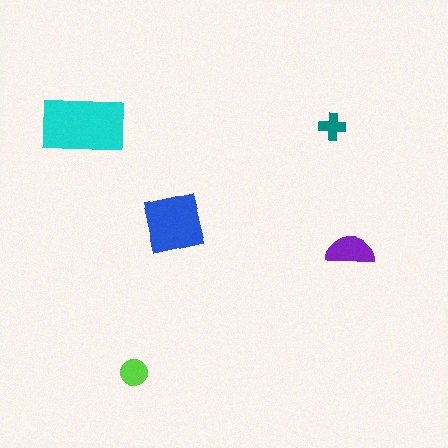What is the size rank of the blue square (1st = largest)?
2nd.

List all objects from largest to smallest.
The cyan rectangle, the blue square, the purple semicircle, the lime circle, the teal cross.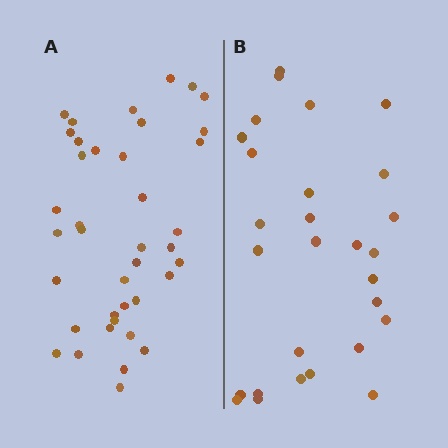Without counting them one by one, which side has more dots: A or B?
Region A (the left region) has more dots.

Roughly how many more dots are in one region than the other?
Region A has roughly 12 or so more dots than region B.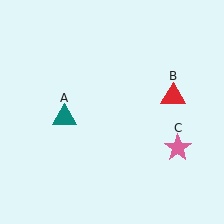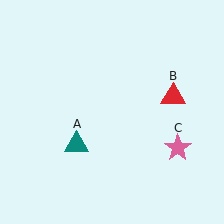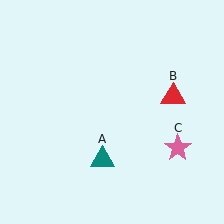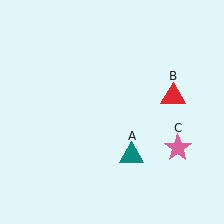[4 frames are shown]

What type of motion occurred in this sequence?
The teal triangle (object A) rotated counterclockwise around the center of the scene.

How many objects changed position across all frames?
1 object changed position: teal triangle (object A).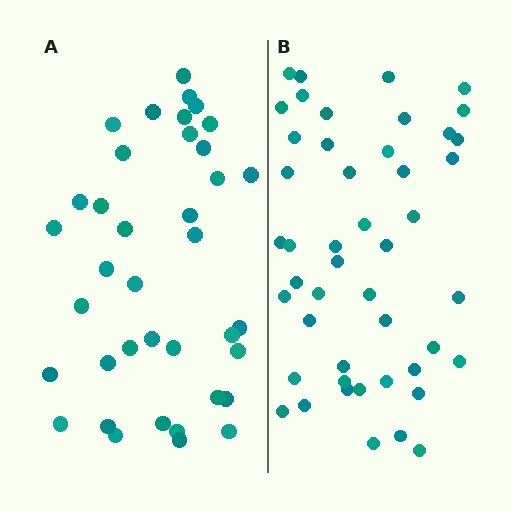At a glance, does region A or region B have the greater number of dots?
Region B (the right region) has more dots.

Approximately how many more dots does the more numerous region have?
Region B has roughly 8 or so more dots than region A.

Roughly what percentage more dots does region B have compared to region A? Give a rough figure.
About 25% more.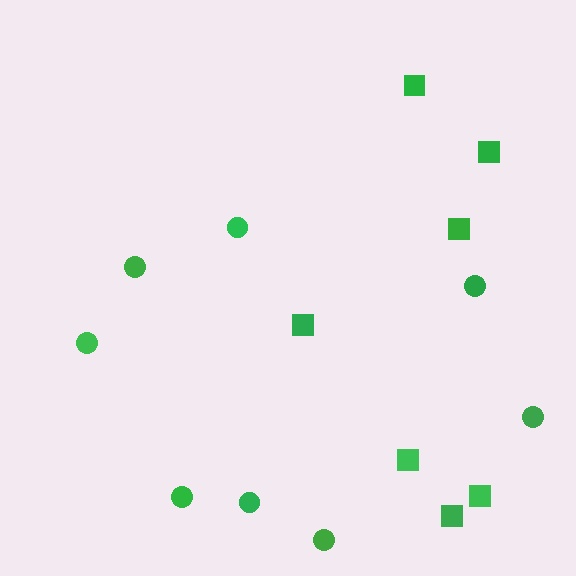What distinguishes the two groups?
There are 2 groups: one group of squares (7) and one group of circles (8).